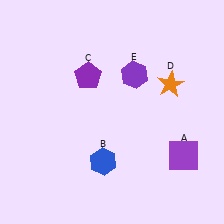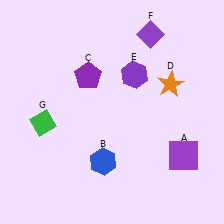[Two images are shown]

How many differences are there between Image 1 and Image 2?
There are 2 differences between the two images.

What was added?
A purple diamond (F), a green diamond (G) were added in Image 2.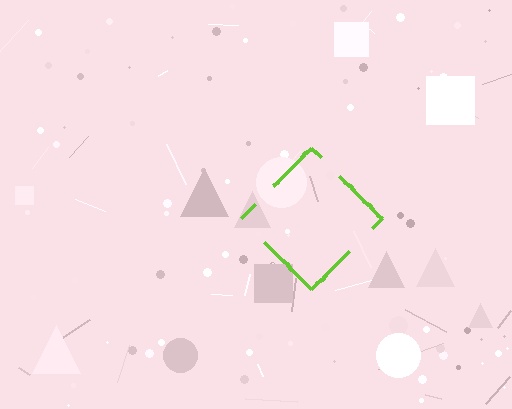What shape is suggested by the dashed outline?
The dashed outline suggests a diamond.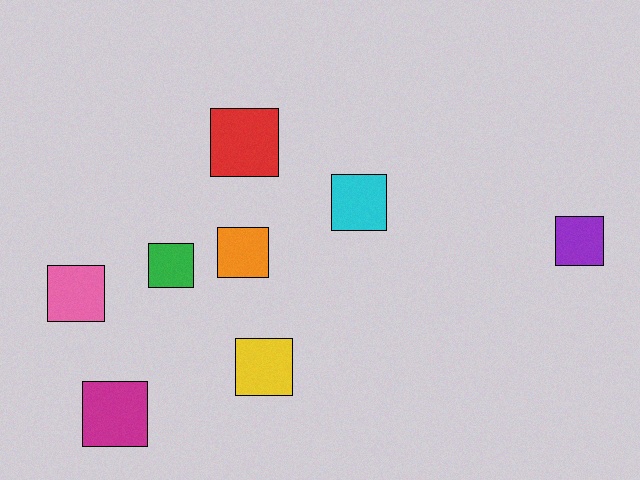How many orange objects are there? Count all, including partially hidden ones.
There is 1 orange object.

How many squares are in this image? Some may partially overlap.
There are 8 squares.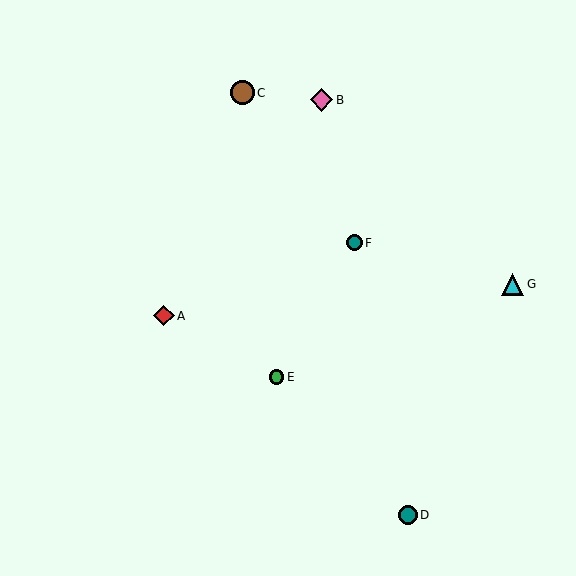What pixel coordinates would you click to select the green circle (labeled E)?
Click at (276, 377) to select the green circle E.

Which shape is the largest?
The brown circle (labeled C) is the largest.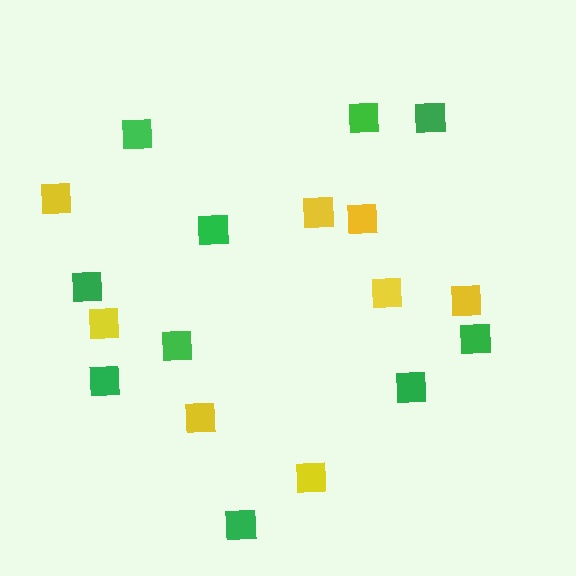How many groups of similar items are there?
There are 2 groups: one group of green squares (10) and one group of yellow squares (8).